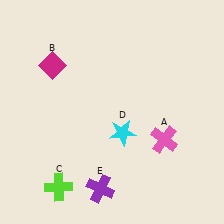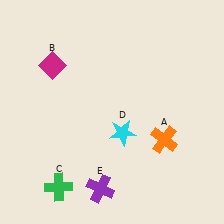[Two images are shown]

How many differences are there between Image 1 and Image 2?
There are 2 differences between the two images.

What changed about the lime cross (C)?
In Image 1, C is lime. In Image 2, it changed to green.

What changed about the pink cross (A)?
In Image 1, A is pink. In Image 2, it changed to orange.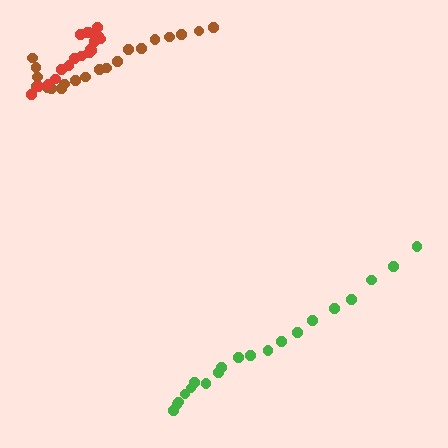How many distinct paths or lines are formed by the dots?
There are 3 distinct paths.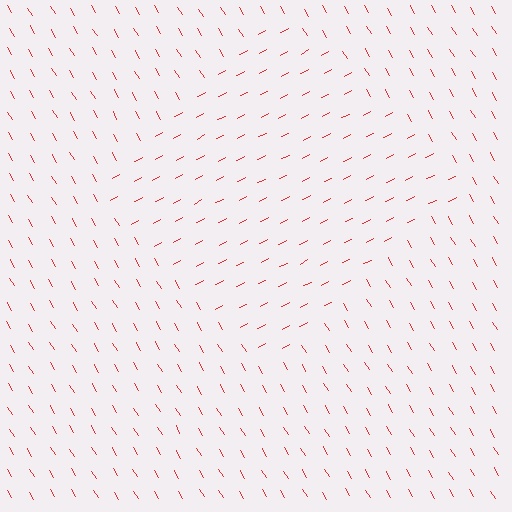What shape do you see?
I see a diamond.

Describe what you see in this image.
The image is filled with small red line segments. A diamond region in the image has lines oriented differently from the surrounding lines, creating a visible texture boundary.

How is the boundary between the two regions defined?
The boundary is defined purely by a change in line orientation (approximately 87 degrees difference). All lines are the same color and thickness.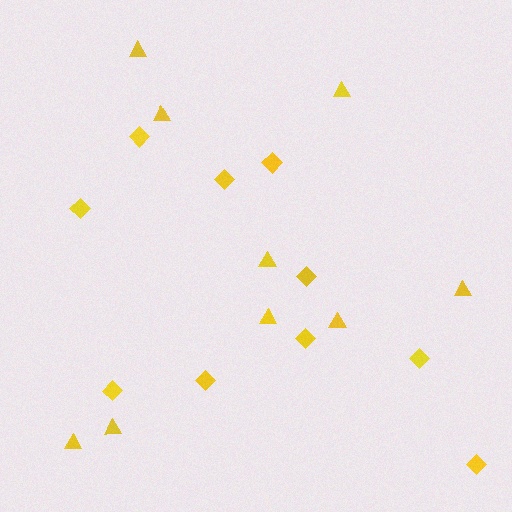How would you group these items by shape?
There are 2 groups: one group of triangles (9) and one group of diamonds (10).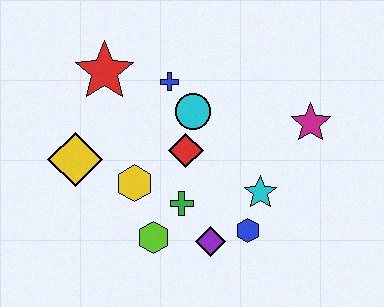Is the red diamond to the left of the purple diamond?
Yes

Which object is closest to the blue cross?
The cyan circle is closest to the blue cross.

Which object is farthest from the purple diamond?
The red star is farthest from the purple diamond.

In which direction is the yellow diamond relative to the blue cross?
The yellow diamond is to the left of the blue cross.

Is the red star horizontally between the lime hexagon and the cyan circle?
No